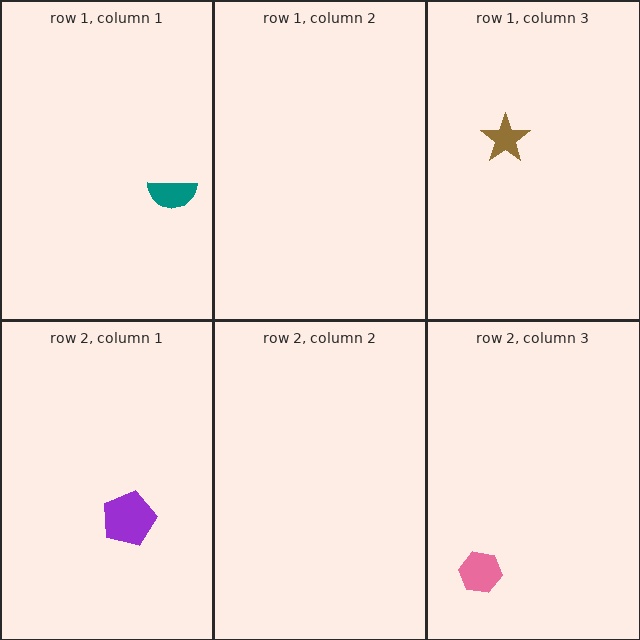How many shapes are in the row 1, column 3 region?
1.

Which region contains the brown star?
The row 1, column 3 region.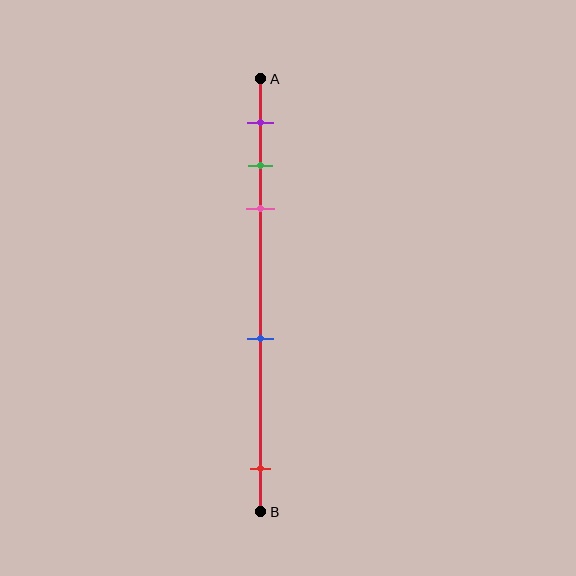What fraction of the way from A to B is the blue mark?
The blue mark is approximately 60% (0.6) of the way from A to B.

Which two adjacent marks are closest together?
The green and pink marks are the closest adjacent pair.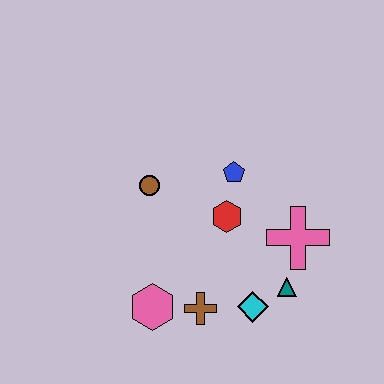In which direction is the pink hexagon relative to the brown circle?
The pink hexagon is below the brown circle.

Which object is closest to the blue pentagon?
The red hexagon is closest to the blue pentagon.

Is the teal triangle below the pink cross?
Yes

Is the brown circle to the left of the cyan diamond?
Yes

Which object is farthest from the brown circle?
The teal triangle is farthest from the brown circle.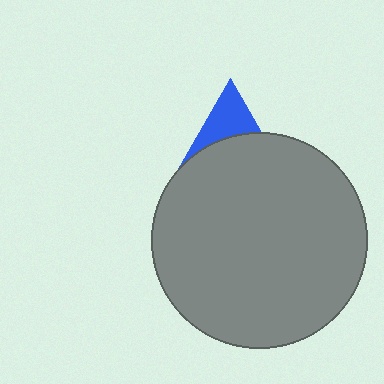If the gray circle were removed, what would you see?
You would see the complete blue triangle.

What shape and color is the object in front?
The object in front is a gray circle.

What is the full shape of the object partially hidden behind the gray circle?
The partially hidden object is a blue triangle.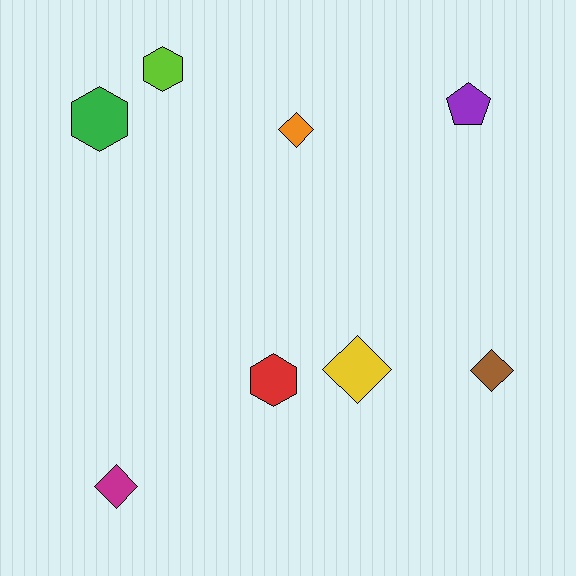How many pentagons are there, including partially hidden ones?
There is 1 pentagon.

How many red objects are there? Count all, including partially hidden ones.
There is 1 red object.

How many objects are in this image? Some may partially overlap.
There are 8 objects.